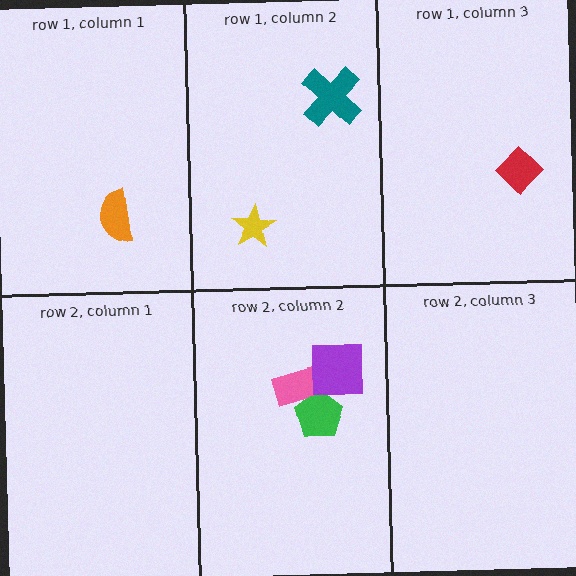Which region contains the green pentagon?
The row 2, column 2 region.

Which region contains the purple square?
The row 2, column 2 region.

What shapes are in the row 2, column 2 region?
The green pentagon, the pink rectangle, the purple square.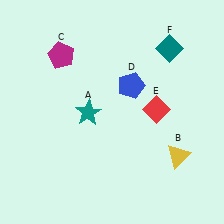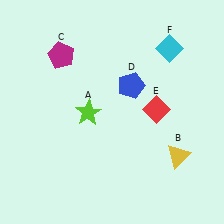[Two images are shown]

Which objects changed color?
A changed from teal to lime. F changed from teal to cyan.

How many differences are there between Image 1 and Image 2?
There are 2 differences between the two images.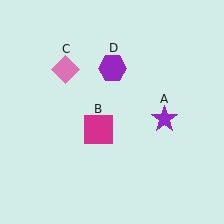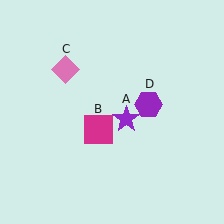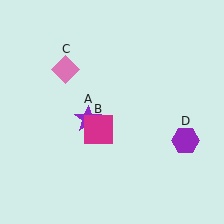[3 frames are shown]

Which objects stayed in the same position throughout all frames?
Magenta square (object B) and pink diamond (object C) remained stationary.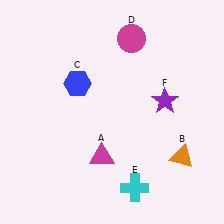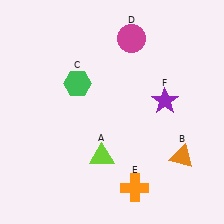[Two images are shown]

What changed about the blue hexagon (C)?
In Image 1, C is blue. In Image 2, it changed to green.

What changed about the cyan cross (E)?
In Image 1, E is cyan. In Image 2, it changed to orange.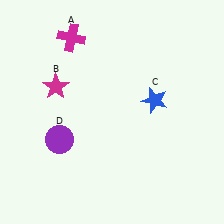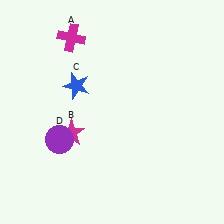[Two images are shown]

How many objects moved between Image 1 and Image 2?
2 objects moved between the two images.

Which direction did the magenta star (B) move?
The magenta star (B) moved down.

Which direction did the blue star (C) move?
The blue star (C) moved left.